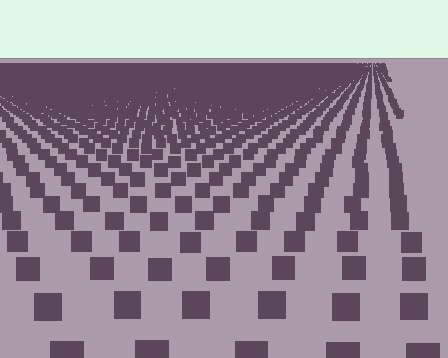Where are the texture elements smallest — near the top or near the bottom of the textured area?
Near the top.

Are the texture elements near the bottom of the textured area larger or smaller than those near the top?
Larger. Near the bottom, elements are closer to the viewer and appear at a bigger on-screen size.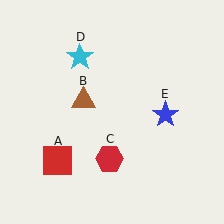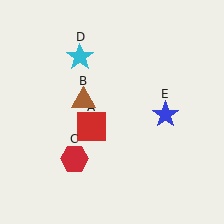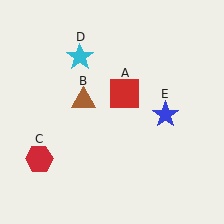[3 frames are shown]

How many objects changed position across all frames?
2 objects changed position: red square (object A), red hexagon (object C).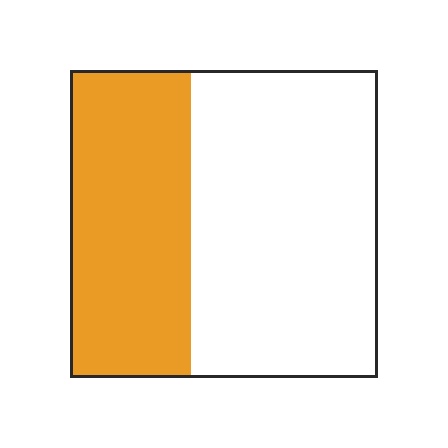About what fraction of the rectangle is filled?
About two fifths (2/5).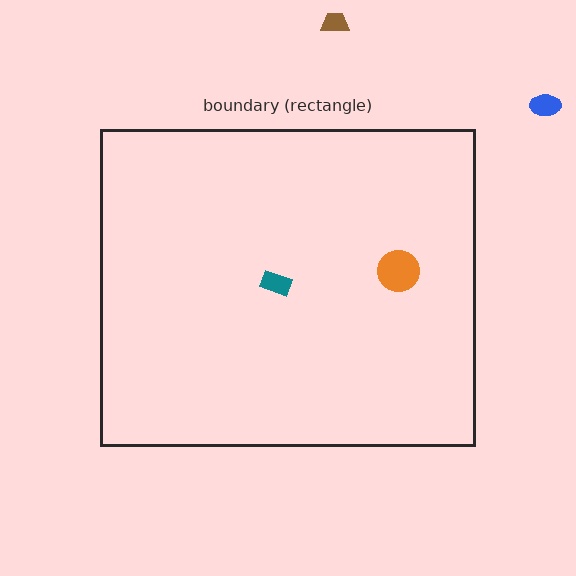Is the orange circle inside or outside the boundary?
Inside.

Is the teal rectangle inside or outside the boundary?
Inside.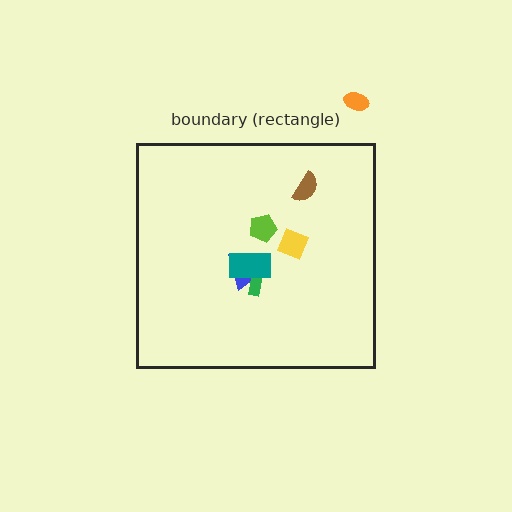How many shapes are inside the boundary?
6 inside, 1 outside.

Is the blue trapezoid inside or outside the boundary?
Inside.